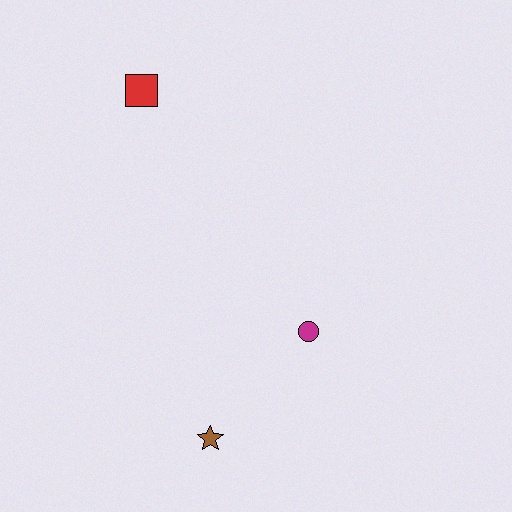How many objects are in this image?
There are 3 objects.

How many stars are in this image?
There is 1 star.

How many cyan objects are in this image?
There are no cyan objects.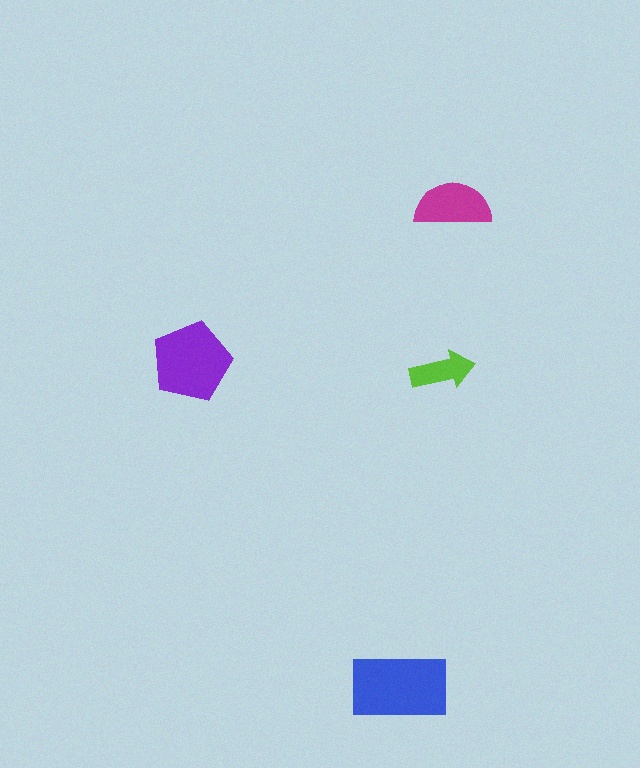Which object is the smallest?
The lime arrow.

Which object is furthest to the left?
The purple pentagon is leftmost.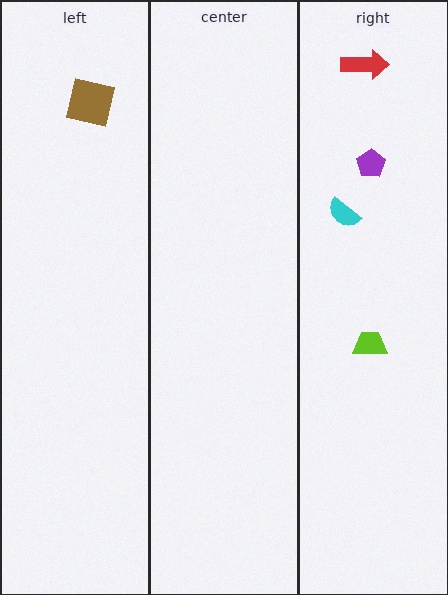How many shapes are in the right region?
4.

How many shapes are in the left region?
1.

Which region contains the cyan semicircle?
The right region.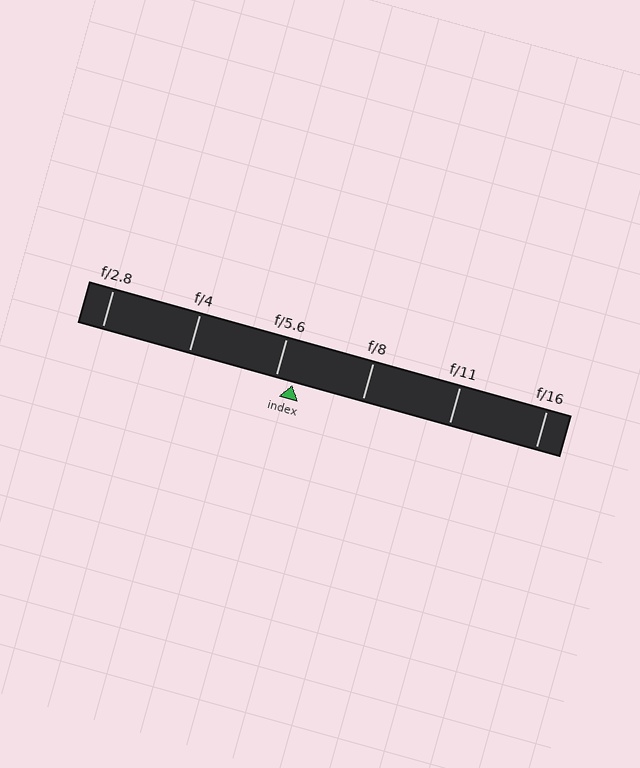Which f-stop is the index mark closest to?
The index mark is closest to f/5.6.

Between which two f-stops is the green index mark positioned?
The index mark is between f/5.6 and f/8.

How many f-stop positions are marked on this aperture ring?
There are 6 f-stop positions marked.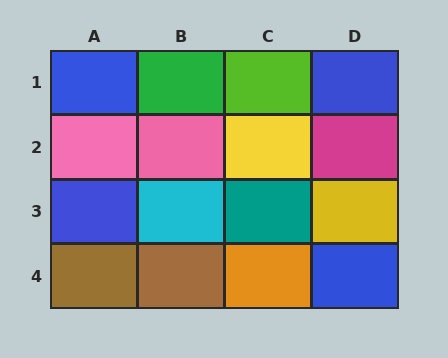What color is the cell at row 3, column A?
Blue.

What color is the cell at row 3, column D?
Yellow.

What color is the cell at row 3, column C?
Teal.